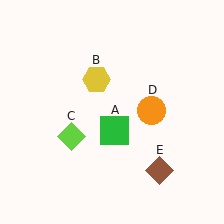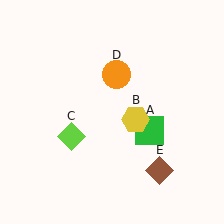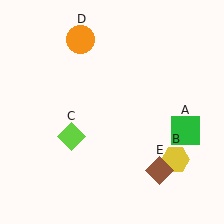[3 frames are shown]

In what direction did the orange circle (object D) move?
The orange circle (object D) moved up and to the left.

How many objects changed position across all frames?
3 objects changed position: green square (object A), yellow hexagon (object B), orange circle (object D).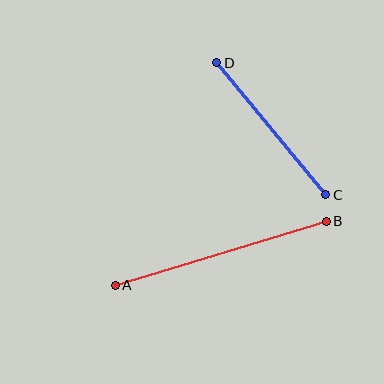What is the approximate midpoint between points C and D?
The midpoint is at approximately (271, 129) pixels.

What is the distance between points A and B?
The distance is approximately 221 pixels.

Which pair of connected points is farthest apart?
Points A and B are farthest apart.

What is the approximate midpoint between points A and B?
The midpoint is at approximately (221, 253) pixels.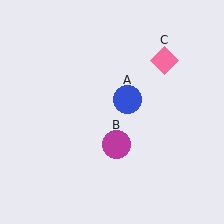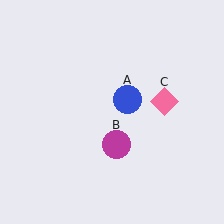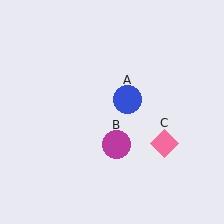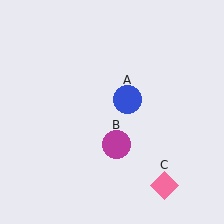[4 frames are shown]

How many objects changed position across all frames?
1 object changed position: pink diamond (object C).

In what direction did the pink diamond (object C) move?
The pink diamond (object C) moved down.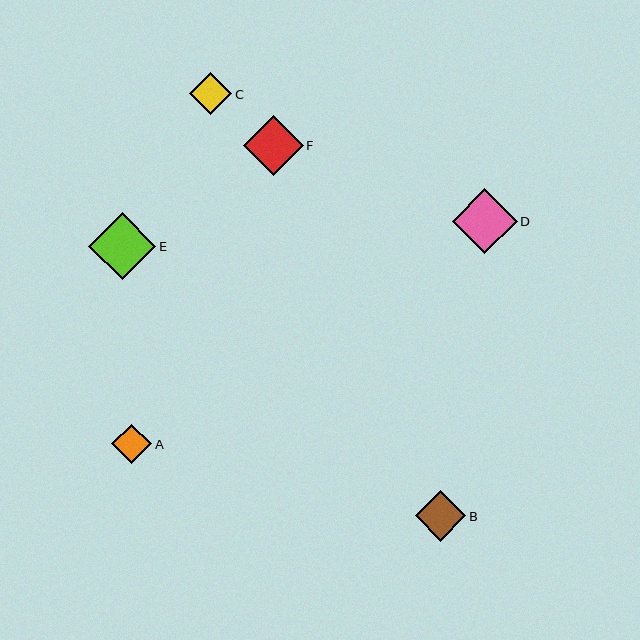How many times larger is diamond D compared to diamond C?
Diamond D is approximately 1.5 times the size of diamond C.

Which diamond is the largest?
Diamond E is the largest with a size of approximately 67 pixels.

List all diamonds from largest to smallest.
From largest to smallest: E, D, F, B, C, A.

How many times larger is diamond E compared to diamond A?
Diamond E is approximately 1.7 times the size of diamond A.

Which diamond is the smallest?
Diamond A is the smallest with a size of approximately 40 pixels.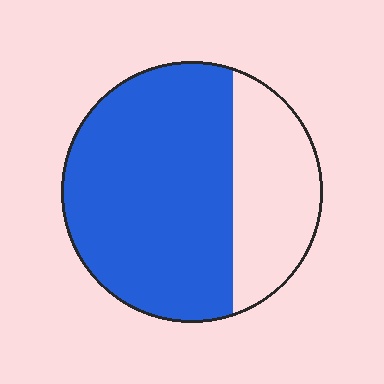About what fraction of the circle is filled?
About two thirds (2/3).